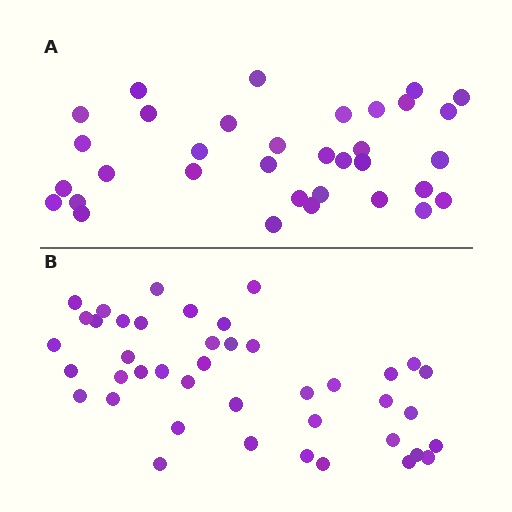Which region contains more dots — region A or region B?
Region B (the bottom region) has more dots.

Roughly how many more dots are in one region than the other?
Region B has roughly 8 or so more dots than region A.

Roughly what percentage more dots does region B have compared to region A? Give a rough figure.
About 25% more.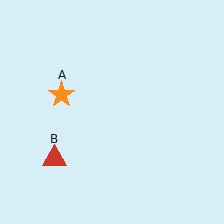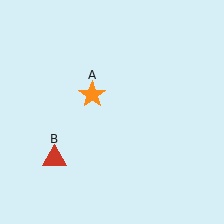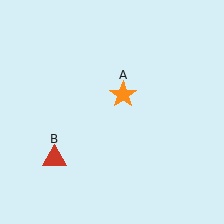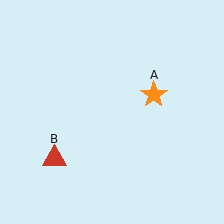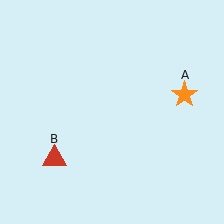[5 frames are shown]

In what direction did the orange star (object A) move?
The orange star (object A) moved right.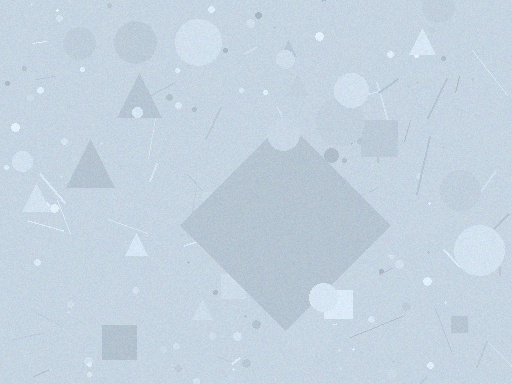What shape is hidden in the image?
A diamond is hidden in the image.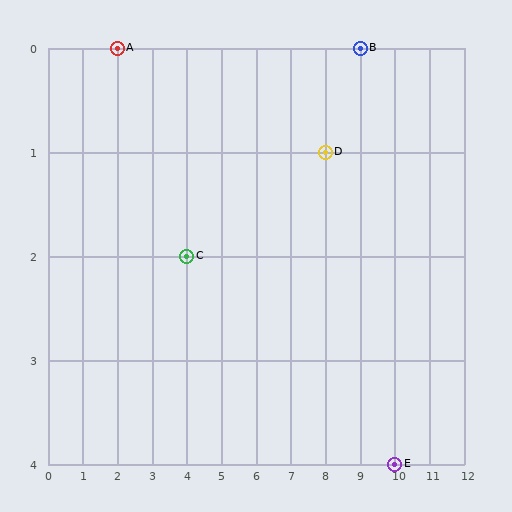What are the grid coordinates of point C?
Point C is at grid coordinates (4, 2).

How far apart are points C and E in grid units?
Points C and E are 6 columns and 2 rows apart (about 6.3 grid units diagonally).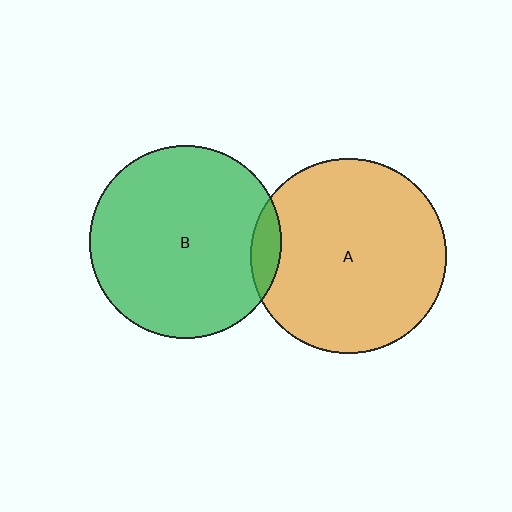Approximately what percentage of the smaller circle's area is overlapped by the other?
Approximately 5%.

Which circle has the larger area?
Circle A (orange).